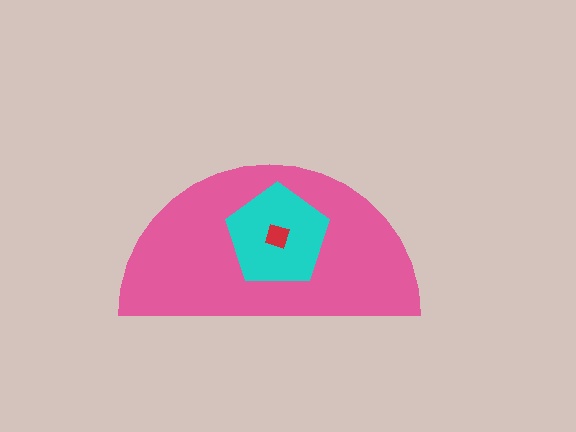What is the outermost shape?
The pink semicircle.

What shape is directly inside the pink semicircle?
The cyan pentagon.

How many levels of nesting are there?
3.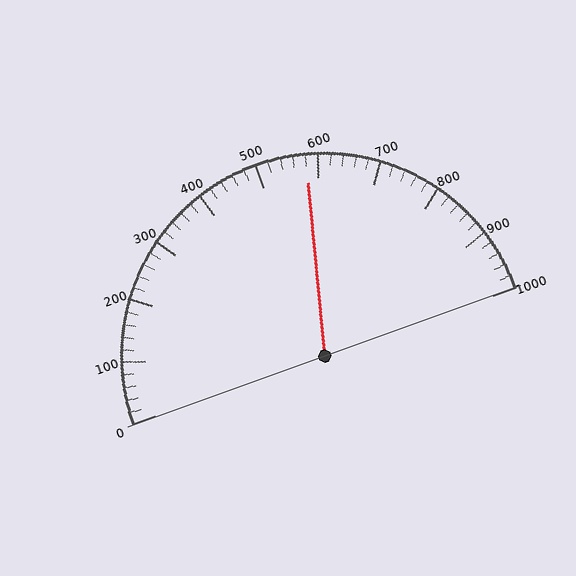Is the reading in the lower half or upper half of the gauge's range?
The reading is in the upper half of the range (0 to 1000).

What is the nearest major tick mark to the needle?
The nearest major tick mark is 600.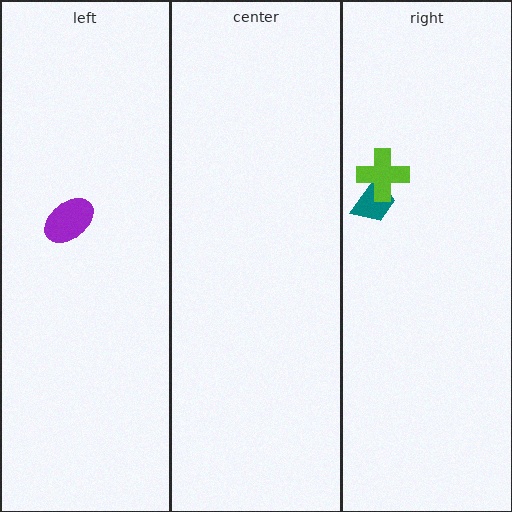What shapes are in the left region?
The purple ellipse.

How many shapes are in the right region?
2.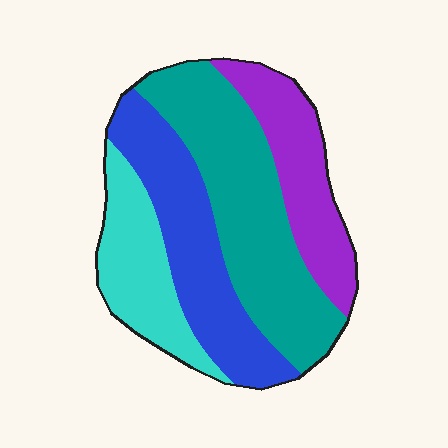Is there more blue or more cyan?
Blue.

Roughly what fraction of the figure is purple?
Purple takes up between a sixth and a third of the figure.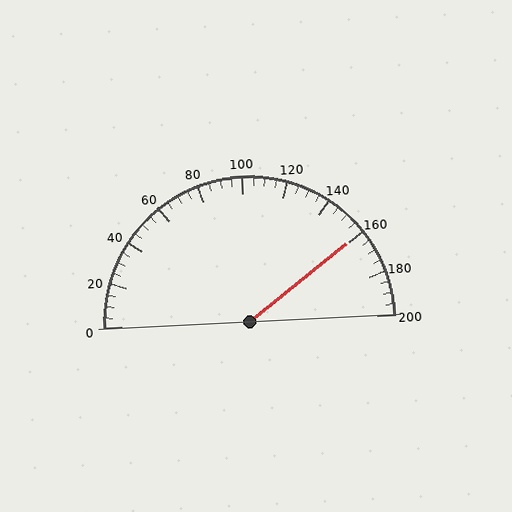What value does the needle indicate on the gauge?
The needle indicates approximately 160.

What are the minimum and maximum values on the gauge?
The gauge ranges from 0 to 200.